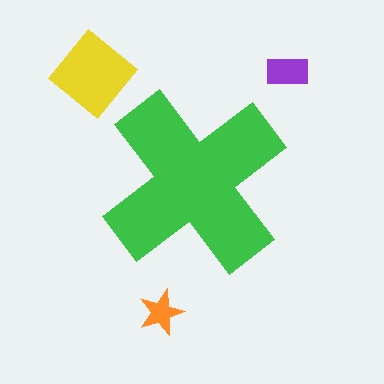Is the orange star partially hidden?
No, the orange star is fully visible.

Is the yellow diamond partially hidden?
No, the yellow diamond is fully visible.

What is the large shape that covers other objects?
A green cross.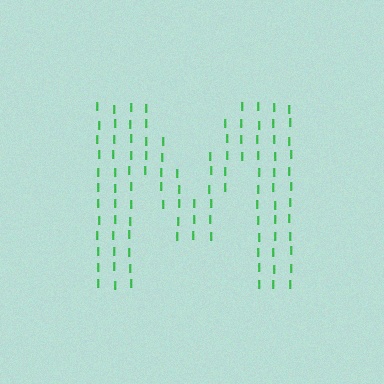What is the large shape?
The large shape is the letter M.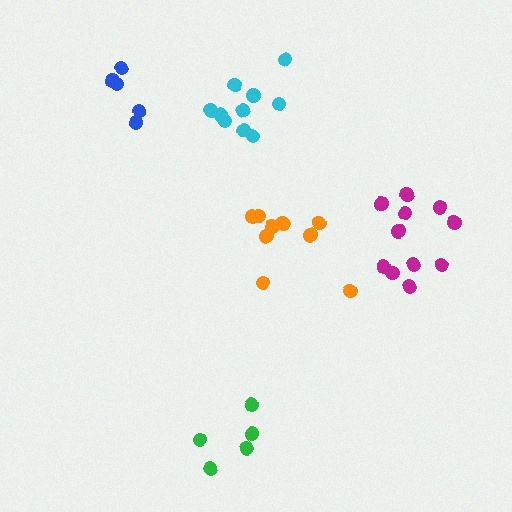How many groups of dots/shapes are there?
There are 5 groups.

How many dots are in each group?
Group 1: 5 dots, Group 2: 9 dots, Group 3: 5 dots, Group 4: 11 dots, Group 5: 10 dots (40 total).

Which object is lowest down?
The green cluster is bottommost.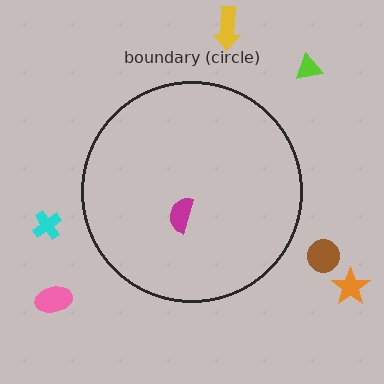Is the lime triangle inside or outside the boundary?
Outside.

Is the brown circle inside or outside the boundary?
Outside.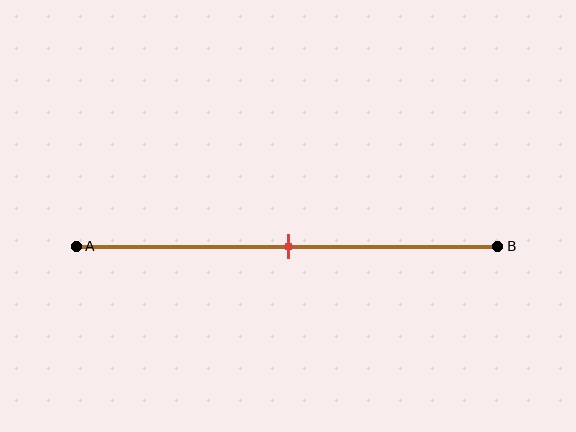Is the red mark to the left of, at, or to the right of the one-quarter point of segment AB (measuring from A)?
The red mark is to the right of the one-quarter point of segment AB.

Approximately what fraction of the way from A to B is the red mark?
The red mark is approximately 50% of the way from A to B.